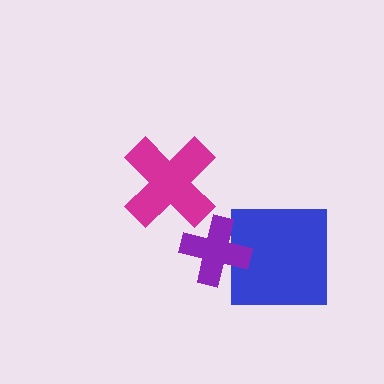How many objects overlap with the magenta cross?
0 objects overlap with the magenta cross.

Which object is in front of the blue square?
The purple cross is in front of the blue square.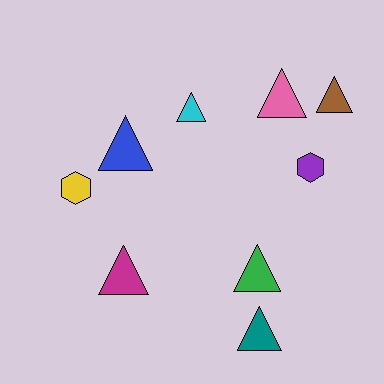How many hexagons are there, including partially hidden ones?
There are 2 hexagons.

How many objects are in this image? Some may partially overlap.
There are 9 objects.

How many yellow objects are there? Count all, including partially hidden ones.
There is 1 yellow object.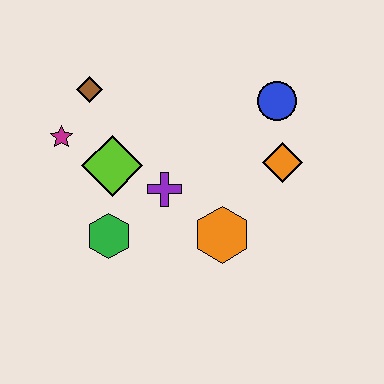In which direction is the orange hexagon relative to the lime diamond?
The orange hexagon is to the right of the lime diamond.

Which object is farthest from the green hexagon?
The blue circle is farthest from the green hexagon.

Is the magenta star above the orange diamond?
Yes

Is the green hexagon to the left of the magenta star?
No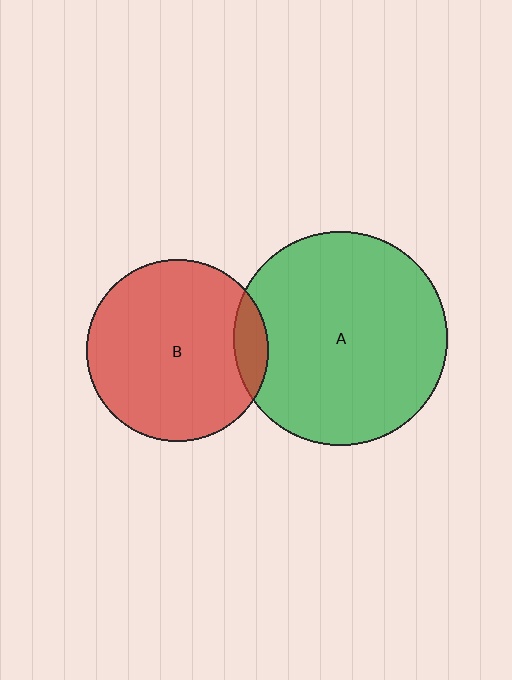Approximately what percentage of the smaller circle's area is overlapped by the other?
Approximately 10%.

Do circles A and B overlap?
Yes.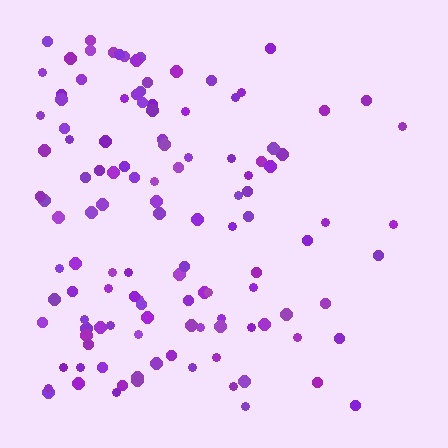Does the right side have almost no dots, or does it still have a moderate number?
Still a moderate number, just noticeably fewer than the left.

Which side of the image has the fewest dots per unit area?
The right.